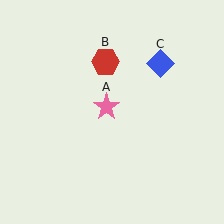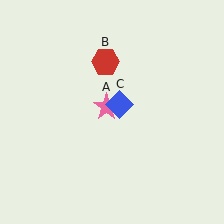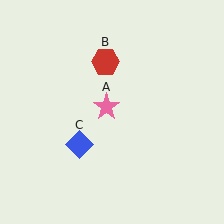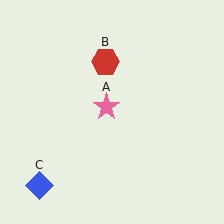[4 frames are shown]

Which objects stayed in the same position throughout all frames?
Pink star (object A) and red hexagon (object B) remained stationary.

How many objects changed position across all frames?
1 object changed position: blue diamond (object C).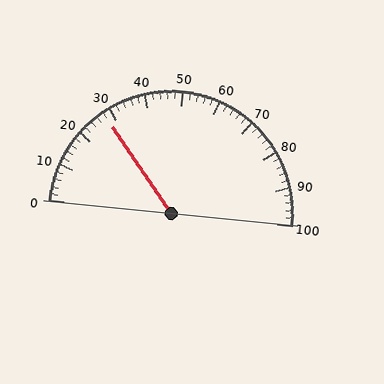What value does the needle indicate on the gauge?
The needle indicates approximately 28.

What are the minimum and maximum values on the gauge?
The gauge ranges from 0 to 100.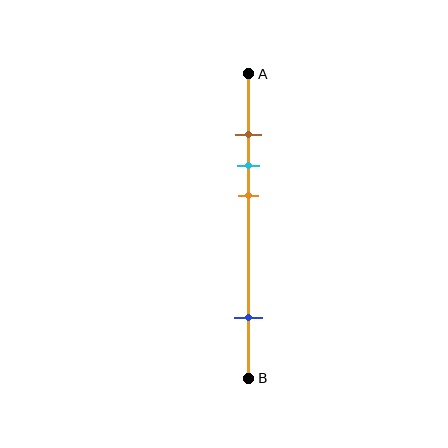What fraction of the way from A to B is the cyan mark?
The cyan mark is approximately 30% (0.3) of the way from A to B.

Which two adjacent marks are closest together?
The brown and cyan marks are the closest adjacent pair.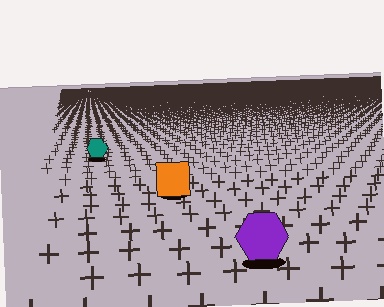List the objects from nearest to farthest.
From nearest to farthest: the purple hexagon, the orange square, the teal hexagon.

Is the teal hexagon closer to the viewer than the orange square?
No. The orange square is closer — you can tell from the texture gradient: the ground texture is coarser near it.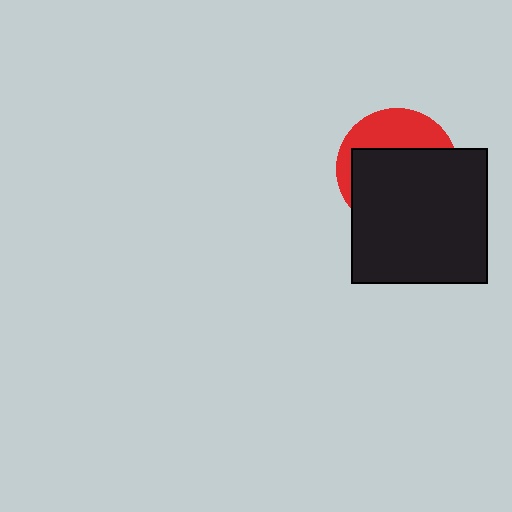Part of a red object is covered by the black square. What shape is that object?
It is a circle.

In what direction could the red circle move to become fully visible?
The red circle could move up. That would shift it out from behind the black square entirely.